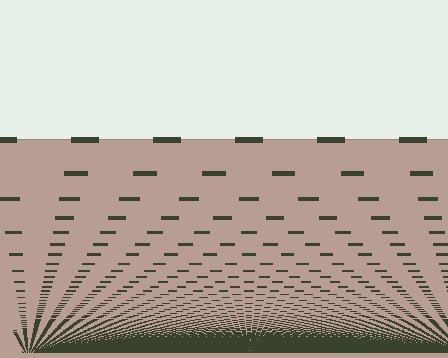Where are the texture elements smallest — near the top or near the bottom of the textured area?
Near the bottom.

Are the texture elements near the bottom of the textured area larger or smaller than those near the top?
Smaller. The gradient is inverted — elements near the bottom are smaller and denser.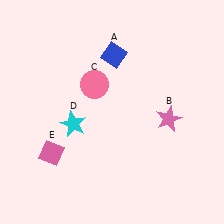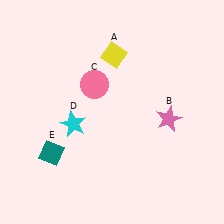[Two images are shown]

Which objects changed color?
A changed from blue to yellow. E changed from pink to teal.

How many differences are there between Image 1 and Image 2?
There are 2 differences between the two images.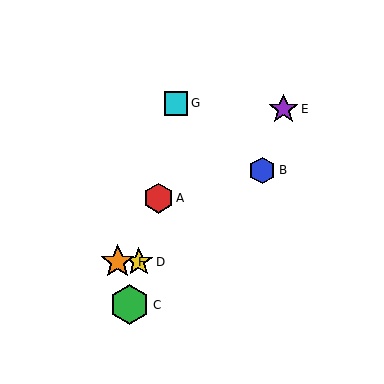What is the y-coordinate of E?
Object E is at y≈109.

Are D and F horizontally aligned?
Yes, both are at y≈262.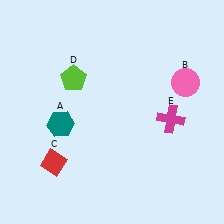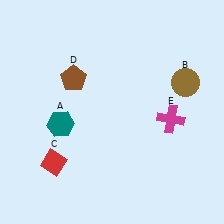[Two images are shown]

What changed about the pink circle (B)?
In Image 1, B is pink. In Image 2, it changed to brown.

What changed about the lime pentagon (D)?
In Image 1, D is lime. In Image 2, it changed to brown.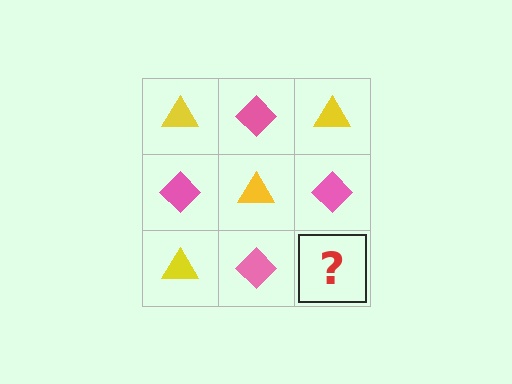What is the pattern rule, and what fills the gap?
The rule is that it alternates yellow triangle and pink diamond in a checkerboard pattern. The gap should be filled with a yellow triangle.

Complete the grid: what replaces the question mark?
The question mark should be replaced with a yellow triangle.